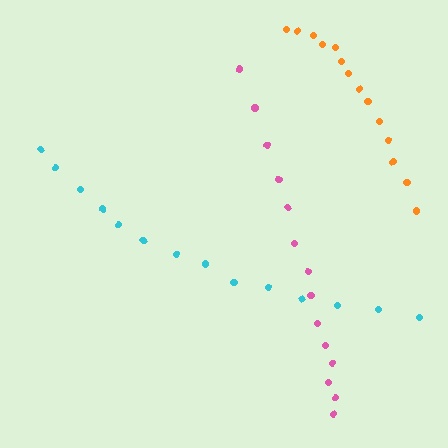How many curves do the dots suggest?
There are 3 distinct paths.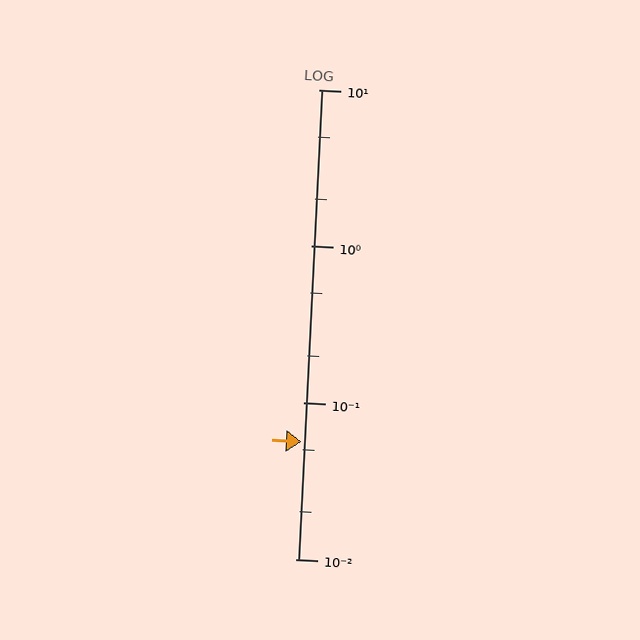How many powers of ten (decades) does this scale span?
The scale spans 3 decades, from 0.01 to 10.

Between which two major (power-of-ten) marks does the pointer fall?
The pointer is between 0.01 and 0.1.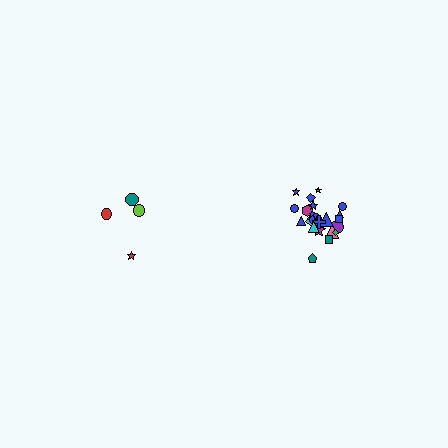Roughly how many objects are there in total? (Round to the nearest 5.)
Roughly 30 objects in total.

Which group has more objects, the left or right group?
The right group.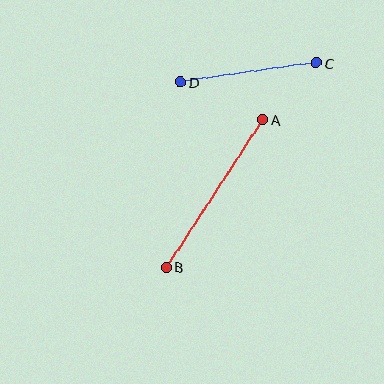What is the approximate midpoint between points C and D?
The midpoint is at approximately (248, 73) pixels.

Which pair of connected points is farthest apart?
Points A and B are farthest apart.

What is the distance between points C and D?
The distance is approximately 137 pixels.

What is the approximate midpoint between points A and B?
The midpoint is at approximately (214, 194) pixels.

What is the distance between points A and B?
The distance is approximately 177 pixels.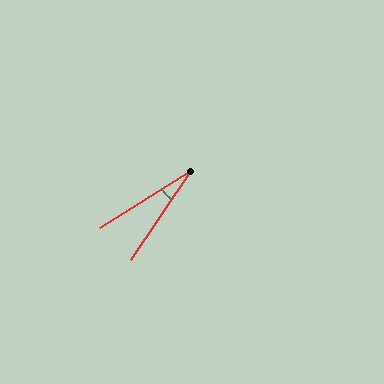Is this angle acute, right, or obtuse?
It is acute.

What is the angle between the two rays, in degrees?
Approximately 24 degrees.